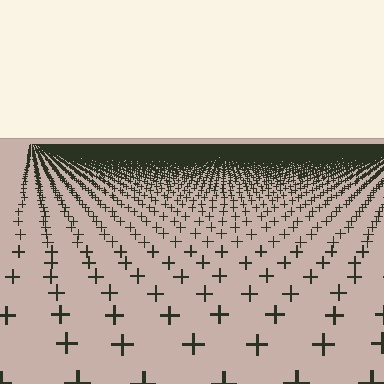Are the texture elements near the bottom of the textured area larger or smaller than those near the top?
Larger. Near the bottom, elements are closer to the viewer and appear at a bigger on-screen size.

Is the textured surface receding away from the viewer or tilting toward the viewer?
The surface is receding away from the viewer. Texture elements get smaller and denser toward the top.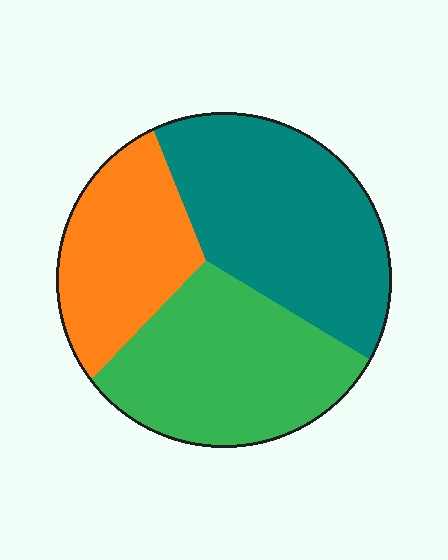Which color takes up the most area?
Teal, at roughly 40%.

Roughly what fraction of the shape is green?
Green covers 35% of the shape.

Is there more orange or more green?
Green.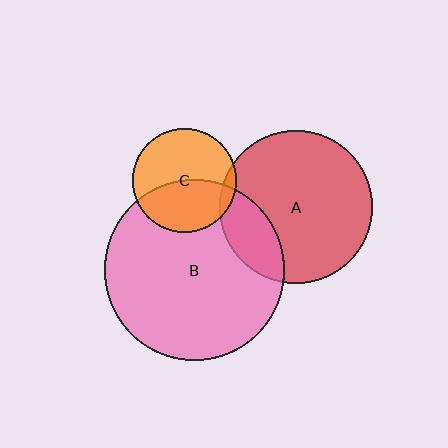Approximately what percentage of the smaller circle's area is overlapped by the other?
Approximately 45%.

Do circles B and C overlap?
Yes.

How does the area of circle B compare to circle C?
Approximately 3.0 times.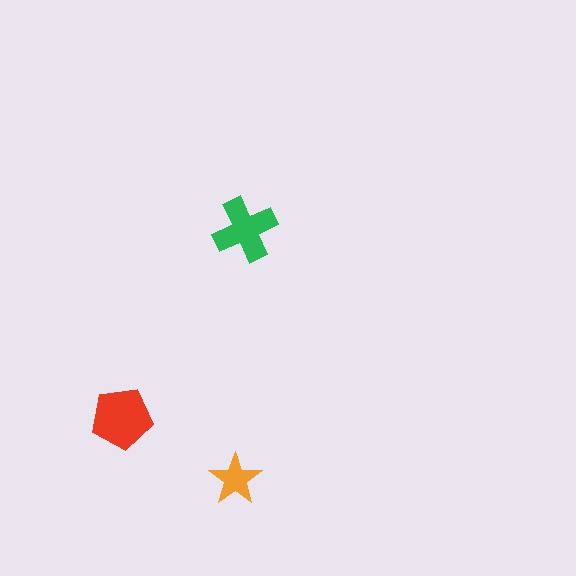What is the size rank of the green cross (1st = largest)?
2nd.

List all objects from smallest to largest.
The orange star, the green cross, the red pentagon.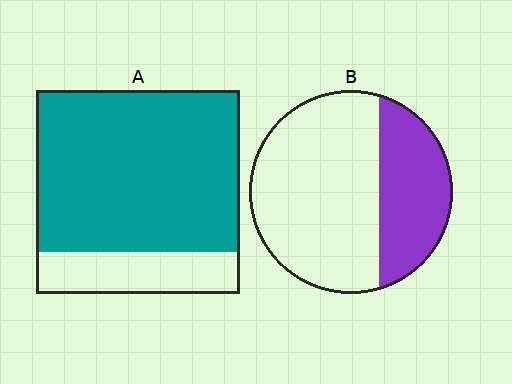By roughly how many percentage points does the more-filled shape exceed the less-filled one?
By roughly 45 percentage points (A over B).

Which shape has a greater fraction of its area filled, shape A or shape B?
Shape A.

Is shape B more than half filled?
No.